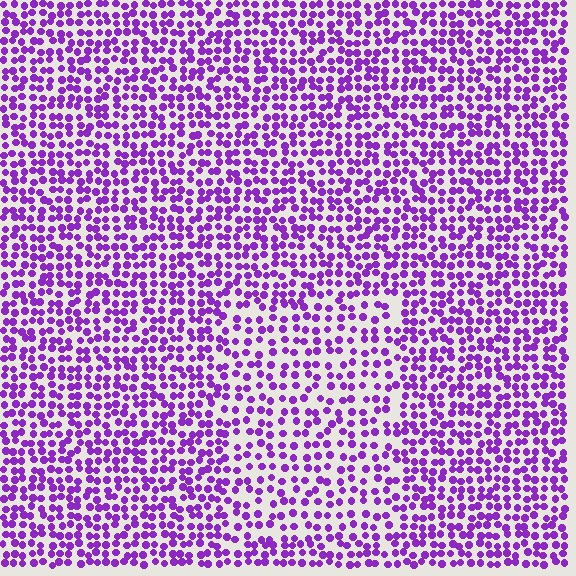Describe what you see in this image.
The image contains small purple elements arranged at two different densities. A rectangle-shaped region is visible where the elements are less densely packed than the surrounding area.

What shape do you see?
I see a rectangle.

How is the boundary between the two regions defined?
The boundary is defined by a change in element density (approximately 1.5x ratio). All elements are the same color, size, and shape.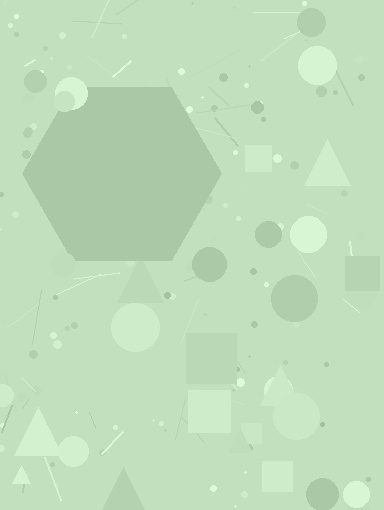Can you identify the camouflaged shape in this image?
The camouflaged shape is a hexagon.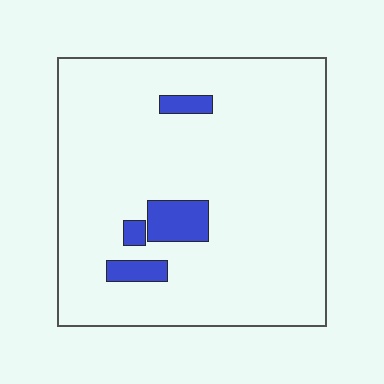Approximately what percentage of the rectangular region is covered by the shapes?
Approximately 10%.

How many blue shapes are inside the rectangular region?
4.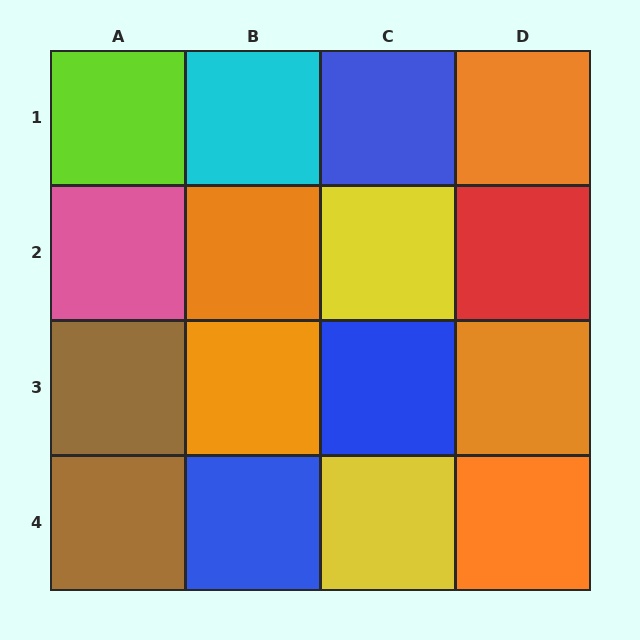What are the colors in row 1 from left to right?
Lime, cyan, blue, orange.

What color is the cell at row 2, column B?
Orange.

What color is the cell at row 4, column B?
Blue.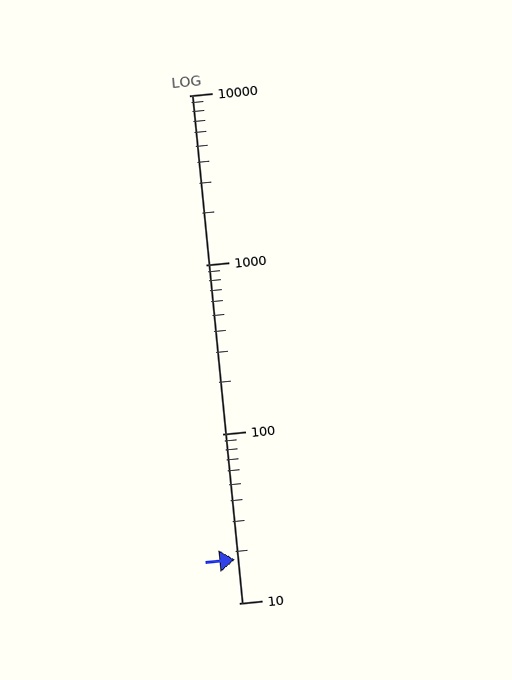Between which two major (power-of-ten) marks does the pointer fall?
The pointer is between 10 and 100.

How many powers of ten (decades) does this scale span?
The scale spans 3 decades, from 10 to 10000.